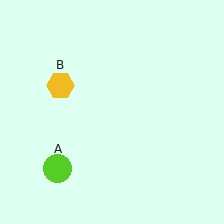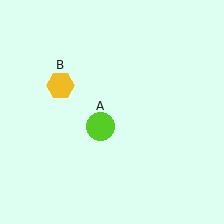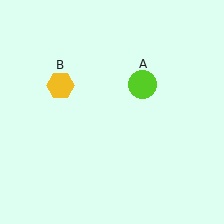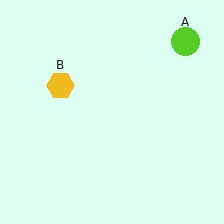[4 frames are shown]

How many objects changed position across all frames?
1 object changed position: lime circle (object A).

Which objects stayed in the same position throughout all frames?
Yellow hexagon (object B) remained stationary.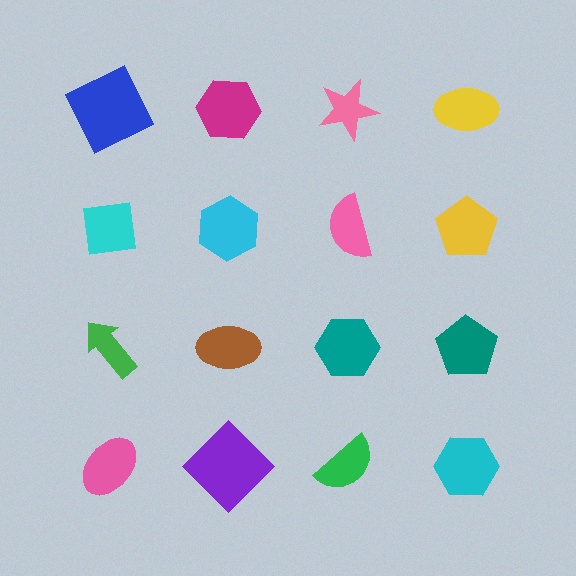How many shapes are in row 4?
4 shapes.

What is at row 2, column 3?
A pink semicircle.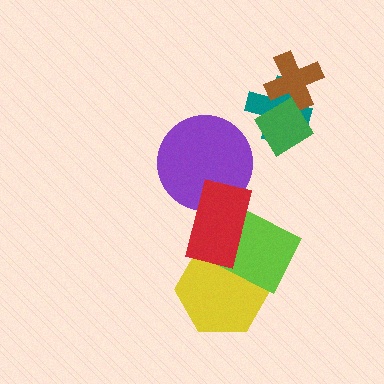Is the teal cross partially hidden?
Yes, it is partially covered by another shape.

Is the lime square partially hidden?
Yes, it is partially covered by another shape.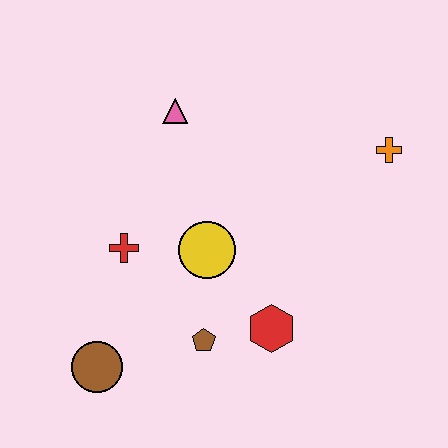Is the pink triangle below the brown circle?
No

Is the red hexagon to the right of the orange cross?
No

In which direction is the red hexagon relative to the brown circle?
The red hexagon is to the right of the brown circle.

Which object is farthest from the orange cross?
The brown circle is farthest from the orange cross.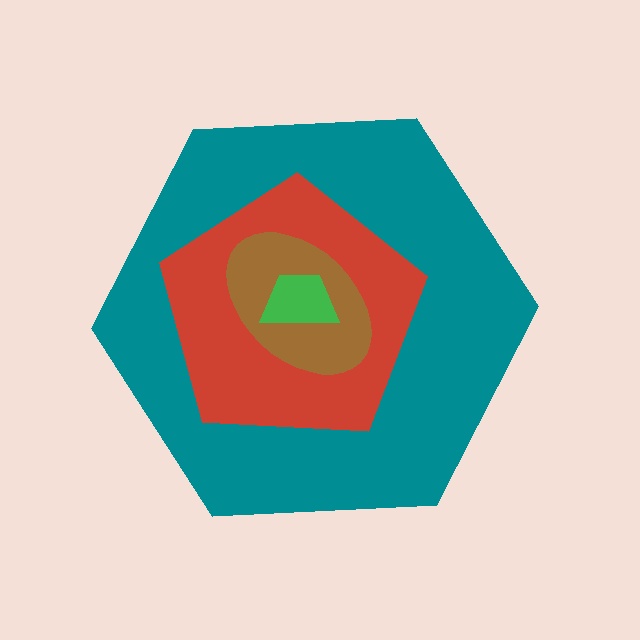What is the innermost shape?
The green trapezoid.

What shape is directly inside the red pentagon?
The brown ellipse.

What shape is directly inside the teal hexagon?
The red pentagon.